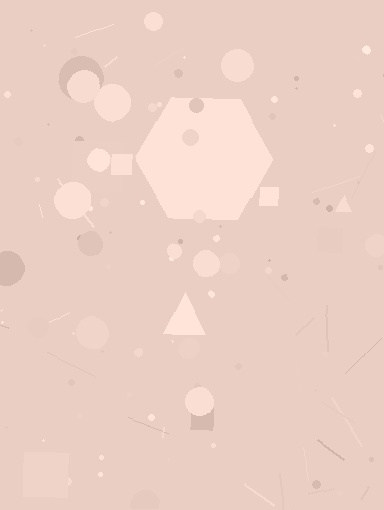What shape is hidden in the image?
A hexagon is hidden in the image.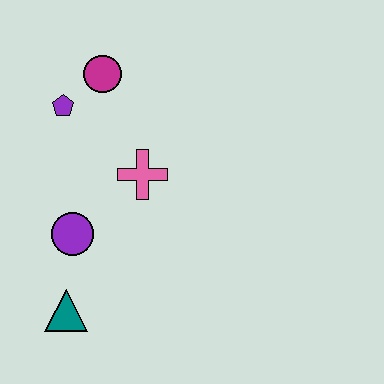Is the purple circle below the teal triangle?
No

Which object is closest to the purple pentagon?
The magenta circle is closest to the purple pentagon.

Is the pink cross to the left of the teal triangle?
No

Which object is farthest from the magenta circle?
The teal triangle is farthest from the magenta circle.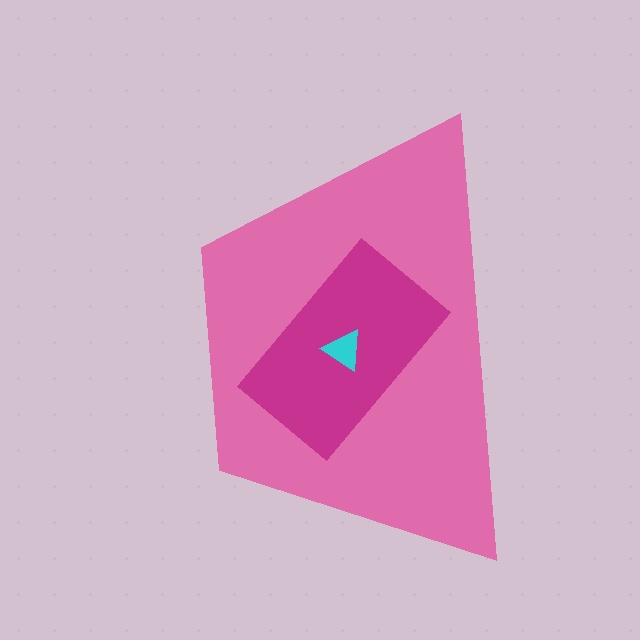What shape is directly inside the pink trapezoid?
The magenta rectangle.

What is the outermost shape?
The pink trapezoid.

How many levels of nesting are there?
3.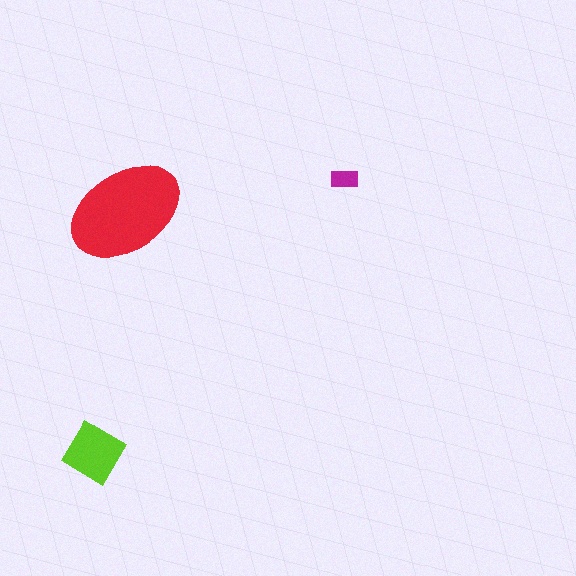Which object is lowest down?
The lime diamond is bottommost.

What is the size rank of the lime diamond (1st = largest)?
2nd.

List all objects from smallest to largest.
The magenta rectangle, the lime diamond, the red ellipse.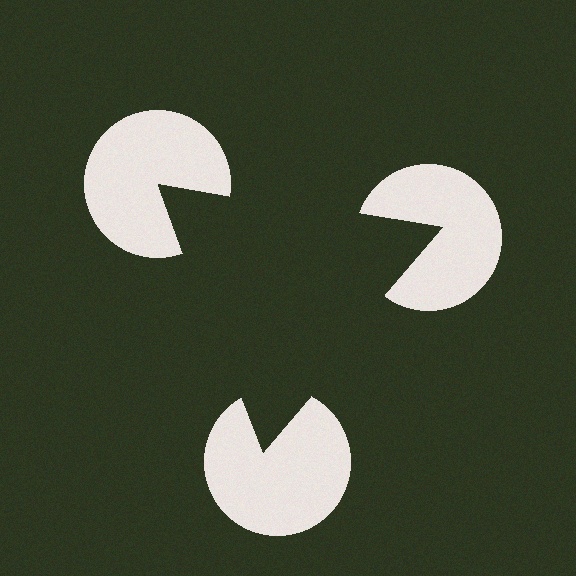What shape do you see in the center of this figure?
An illusory triangle — its edges are inferred from the aligned wedge cuts in the pac-man discs, not physically drawn.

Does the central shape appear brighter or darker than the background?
It typically appears slightly darker than the background, even though no actual brightness change is drawn.